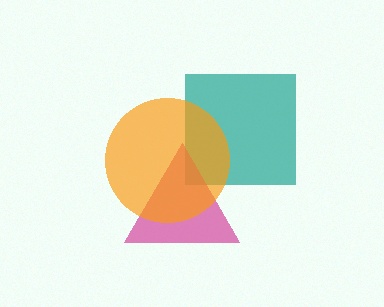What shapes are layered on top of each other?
The layered shapes are: a teal square, a magenta triangle, an orange circle.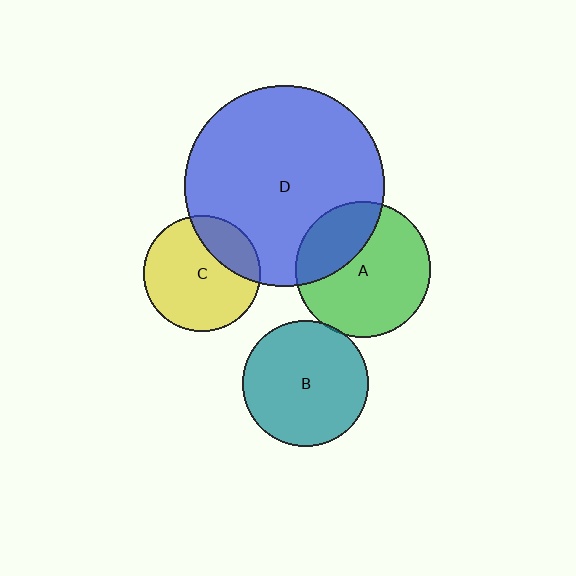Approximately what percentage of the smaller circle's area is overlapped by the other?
Approximately 5%.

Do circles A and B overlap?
Yes.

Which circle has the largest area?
Circle D (blue).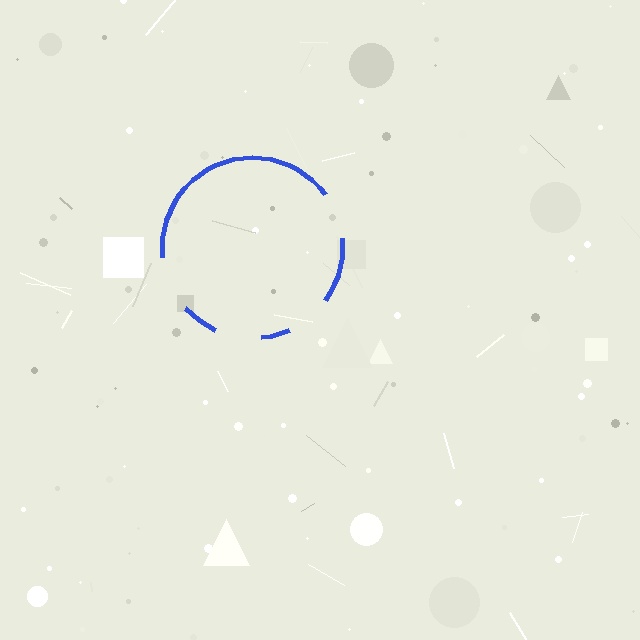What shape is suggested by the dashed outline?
The dashed outline suggests a circle.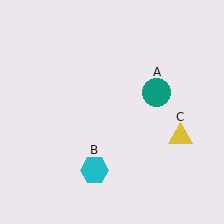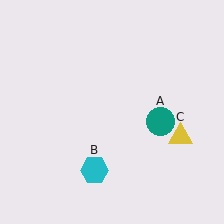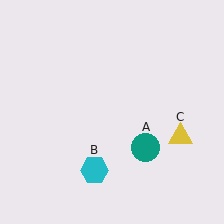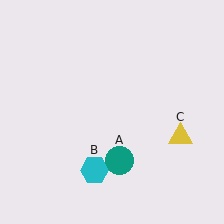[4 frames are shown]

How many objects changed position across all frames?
1 object changed position: teal circle (object A).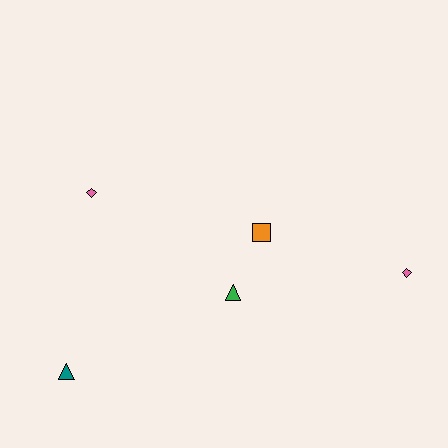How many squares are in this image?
There is 1 square.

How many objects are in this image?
There are 5 objects.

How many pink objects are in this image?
There are 2 pink objects.